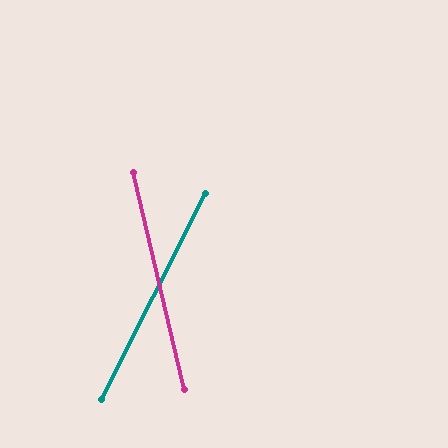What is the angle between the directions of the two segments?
Approximately 40 degrees.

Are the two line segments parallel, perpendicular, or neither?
Neither parallel nor perpendicular — they differ by about 40°.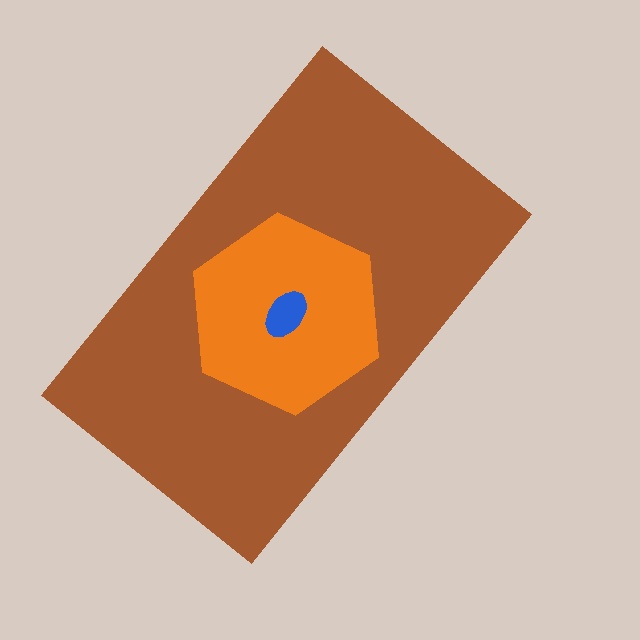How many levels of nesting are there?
3.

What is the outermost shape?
The brown rectangle.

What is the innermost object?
The blue ellipse.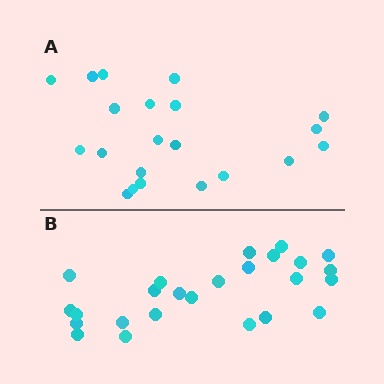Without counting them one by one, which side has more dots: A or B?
Region B (the bottom region) has more dots.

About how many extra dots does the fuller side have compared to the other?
Region B has about 4 more dots than region A.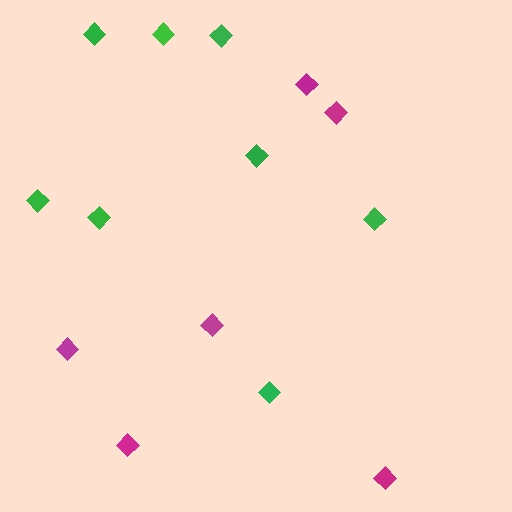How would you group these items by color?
There are 2 groups: one group of magenta diamonds (6) and one group of green diamonds (8).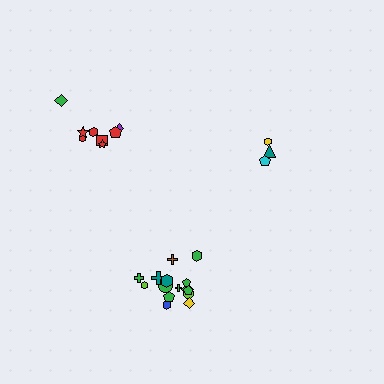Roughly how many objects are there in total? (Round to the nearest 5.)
Roughly 25 objects in total.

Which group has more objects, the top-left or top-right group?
The top-left group.